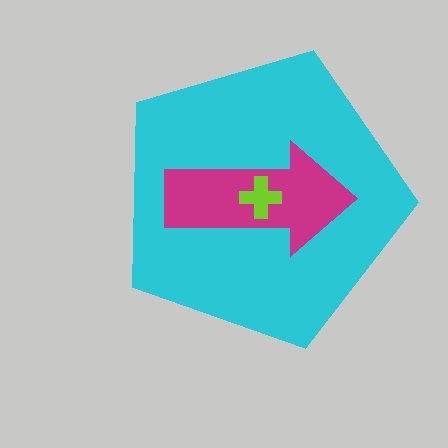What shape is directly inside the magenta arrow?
The lime cross.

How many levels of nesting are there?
3.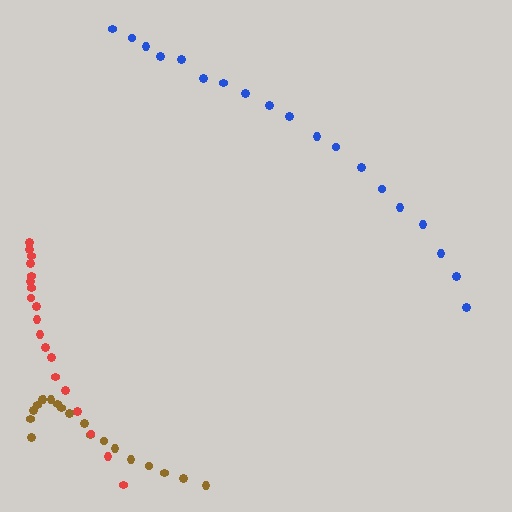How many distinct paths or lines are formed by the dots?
There are 3 distinct paths.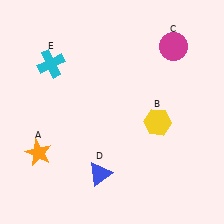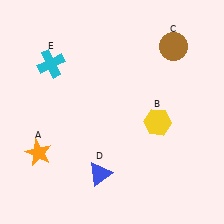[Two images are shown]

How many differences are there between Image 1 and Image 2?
There is 1 difference between the two images.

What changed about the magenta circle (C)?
In Image 1, C is magenta. In Image 2, it changed to brown.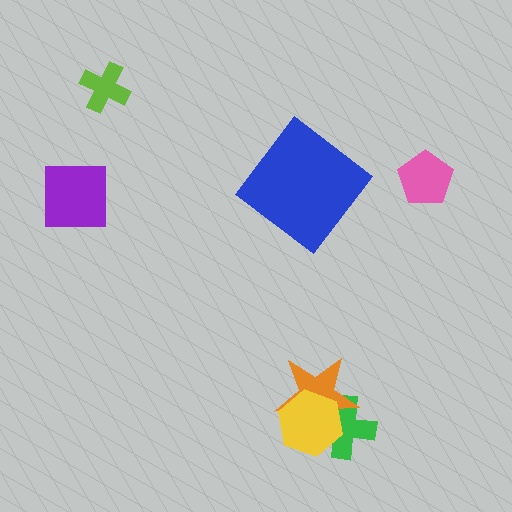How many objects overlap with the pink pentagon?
0 objects overlap with the pink pentagon.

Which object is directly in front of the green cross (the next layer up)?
The orange star is directly in front of the green cross.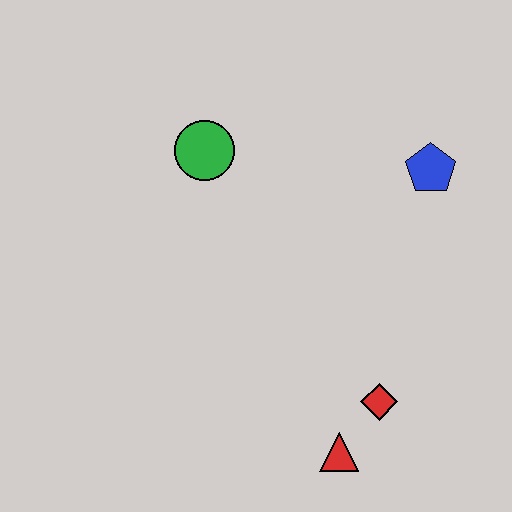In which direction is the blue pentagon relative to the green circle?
The blue pentagon is to the right of the green circle.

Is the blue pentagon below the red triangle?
No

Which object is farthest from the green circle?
The red triangle is farthest from the green circle.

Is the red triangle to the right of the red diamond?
No